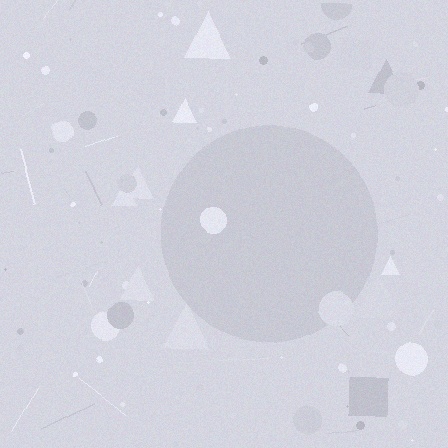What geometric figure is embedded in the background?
A circle is embedded in the background.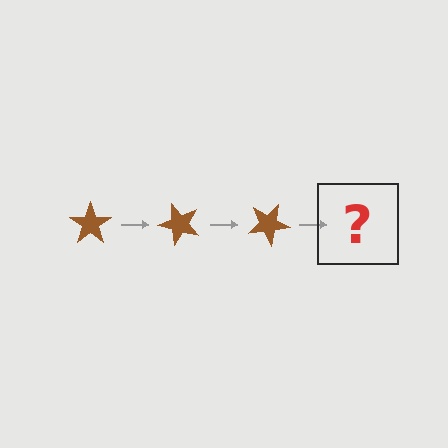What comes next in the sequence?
The next element should be a brown star rotated 150 degrees.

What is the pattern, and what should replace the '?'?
The pattern is that the star rotates 50 degrees each step. The '?' should be a brown star rotated 150 degrees.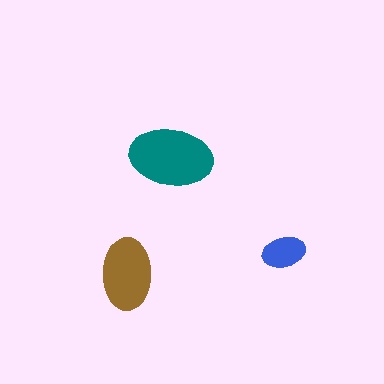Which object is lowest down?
The brown ellipse is bottommost.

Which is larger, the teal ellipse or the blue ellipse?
The teal one.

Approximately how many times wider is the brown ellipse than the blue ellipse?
About 1.5 times wider.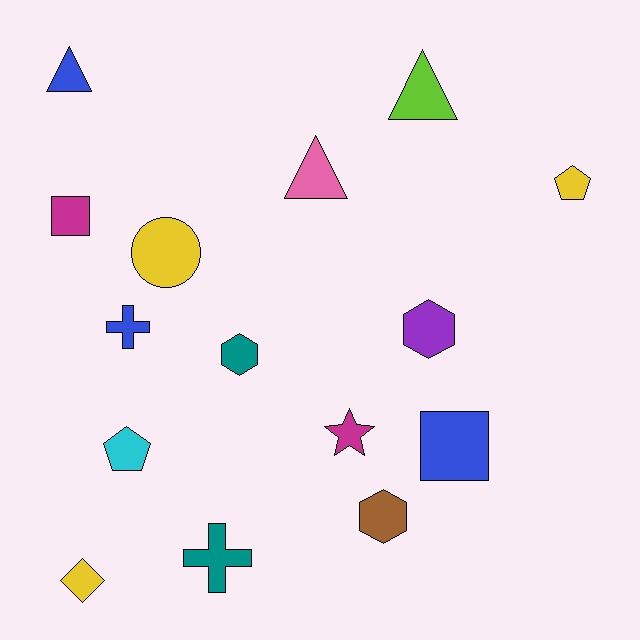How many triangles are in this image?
There are 3 triangles.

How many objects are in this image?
There are 15 objects.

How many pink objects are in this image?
There is 1 pink object.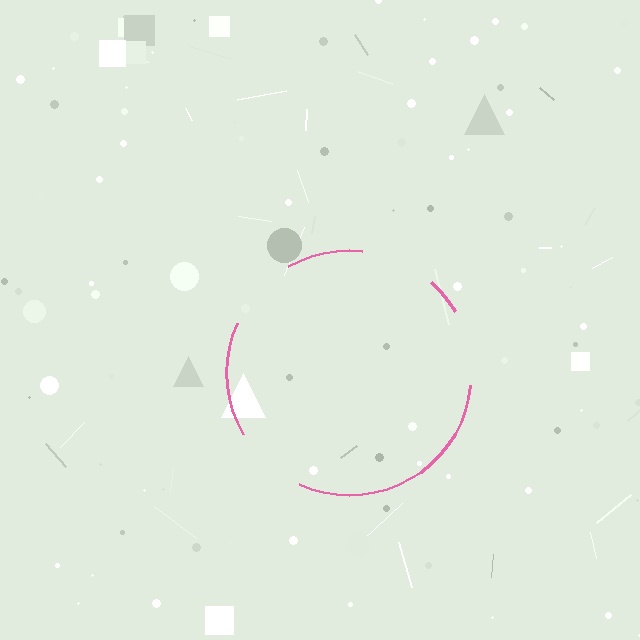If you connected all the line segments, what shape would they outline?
They would outline a circle.